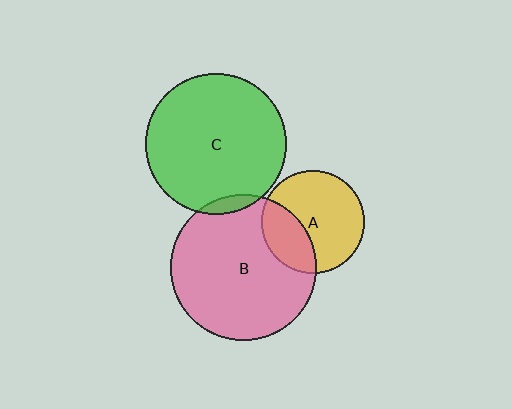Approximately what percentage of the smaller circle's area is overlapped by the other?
Approximately 30%.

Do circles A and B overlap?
Yes.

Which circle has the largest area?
Circle B (pink).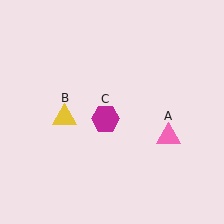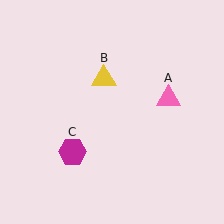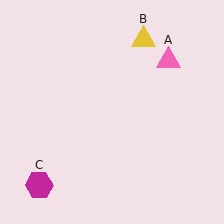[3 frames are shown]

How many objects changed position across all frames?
3 objects changed position: pink triangle (object A), yellow triangle (object B), magenta hexagon (object C).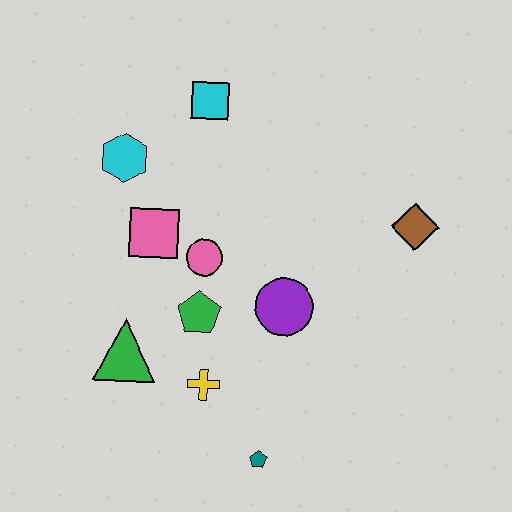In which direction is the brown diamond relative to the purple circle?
The brown diamond is to the right of the purple circle.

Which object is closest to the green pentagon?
The pink circle is closest to the green pentagon.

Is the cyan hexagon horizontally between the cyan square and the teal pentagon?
No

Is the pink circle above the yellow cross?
Yes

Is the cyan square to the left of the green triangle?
No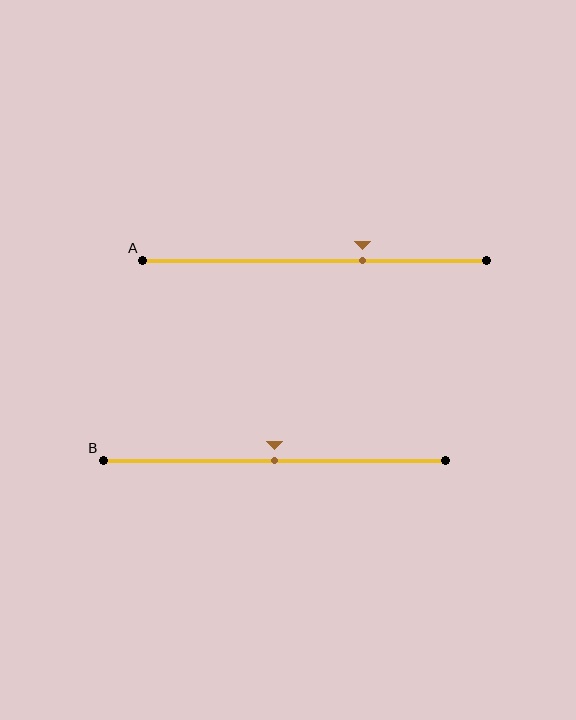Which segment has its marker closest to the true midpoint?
Segment B has its marker closest to the true midpoint.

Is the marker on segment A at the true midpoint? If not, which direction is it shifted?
No, the marker on segment A is shifted to the right by about 14% of the segment length.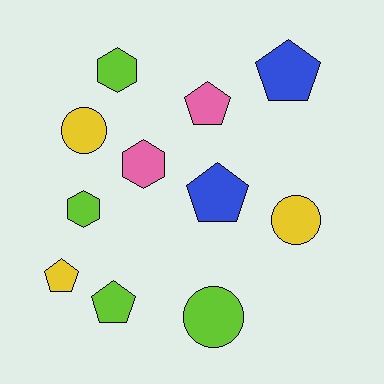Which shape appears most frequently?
Pentagon, with 5 objects.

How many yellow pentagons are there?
There is 1 yellow pentagon.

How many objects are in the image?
There are 11 objects.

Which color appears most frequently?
Lime, with 4 objects.